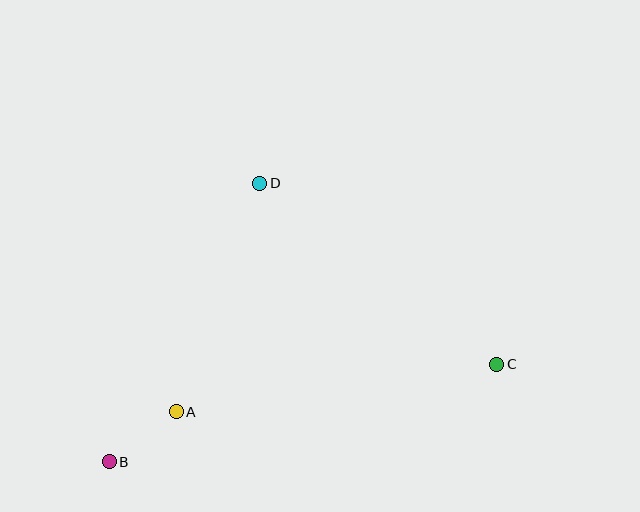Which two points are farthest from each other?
Points B and C are farthest from each other.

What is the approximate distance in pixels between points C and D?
The distance between C and D is approximately 298 pixels.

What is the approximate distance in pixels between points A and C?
The distance between A and C is approximately 324 pixels.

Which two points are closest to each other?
Points A and B are closest to each other.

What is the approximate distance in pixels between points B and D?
The distance between B and D is approximately 317 pixels.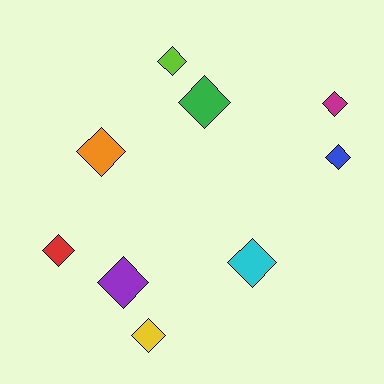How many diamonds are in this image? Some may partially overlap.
There are 9 diamonds.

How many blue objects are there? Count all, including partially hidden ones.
There is 1 blue object.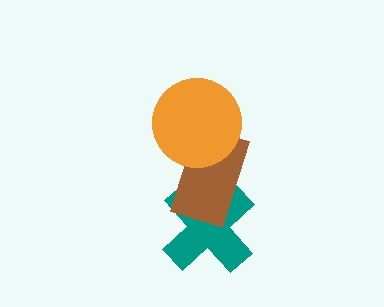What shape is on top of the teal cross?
The brown rectangle is on top of the teal cross.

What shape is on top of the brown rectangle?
The orange circle is on top of the brown rectangle.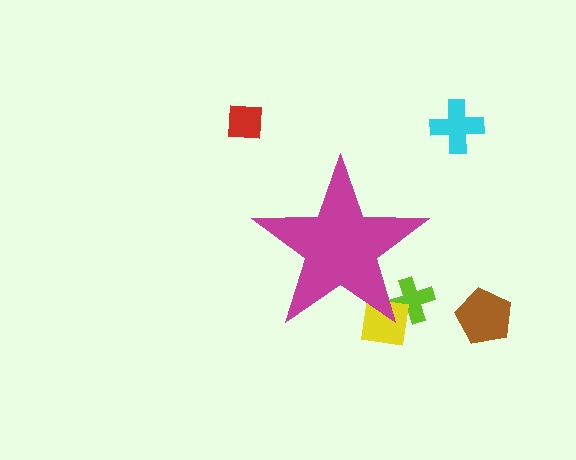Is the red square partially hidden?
No, the red square is fully visible.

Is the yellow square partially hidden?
Yes, the yellow square is partially hidden behind the magenta star.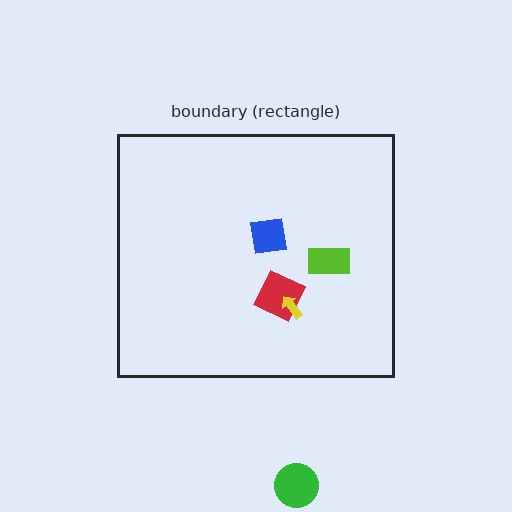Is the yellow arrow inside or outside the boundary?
Inside.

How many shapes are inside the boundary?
4 inside, 1 outside.